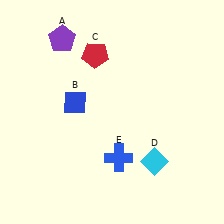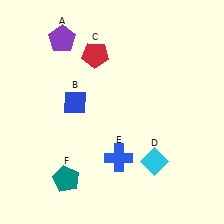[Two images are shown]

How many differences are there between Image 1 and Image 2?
There is 1 difference between the two images.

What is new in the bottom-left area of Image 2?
A teal pentagon (F) was added in the bottom-left area of Image 2.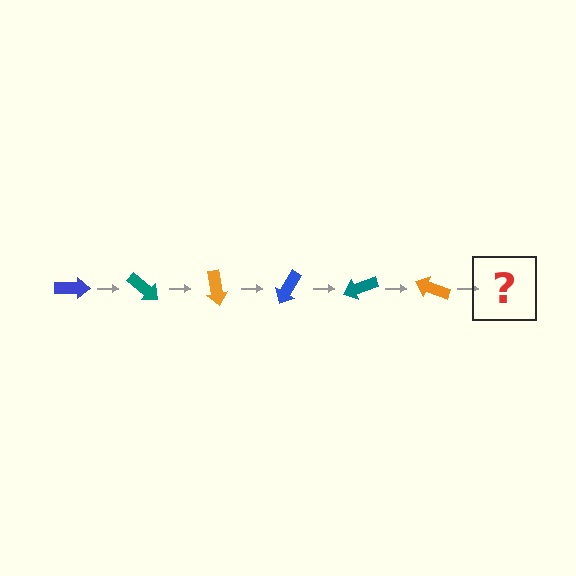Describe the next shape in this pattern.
It should be a blue arrow, rotated 240 degrees from the start.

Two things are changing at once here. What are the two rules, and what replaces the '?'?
The two rules are that it rotates 40 degrees each step and the color cycles through blue, teal, and orange. The '?' should be a blue arrow, rotated 240 degrees from the start.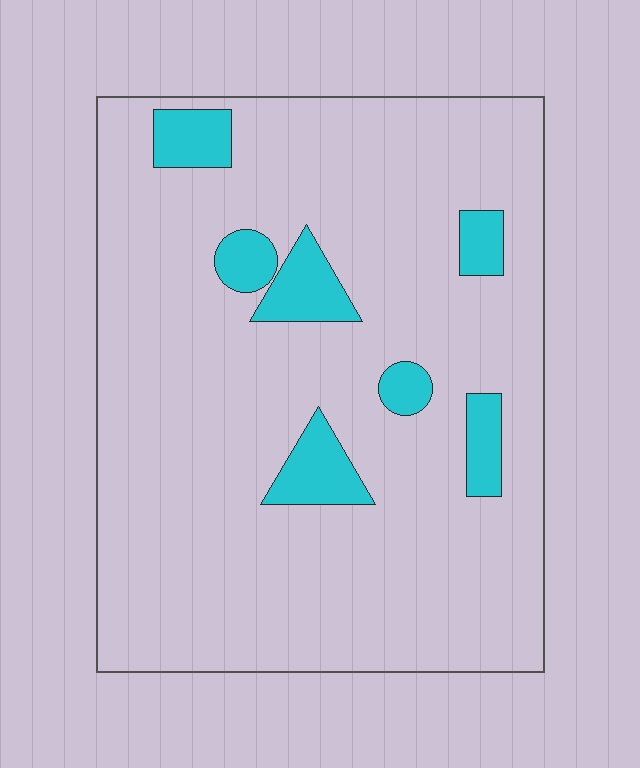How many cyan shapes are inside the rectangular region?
7.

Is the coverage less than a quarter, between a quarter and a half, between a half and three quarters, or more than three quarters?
Less than a quarter.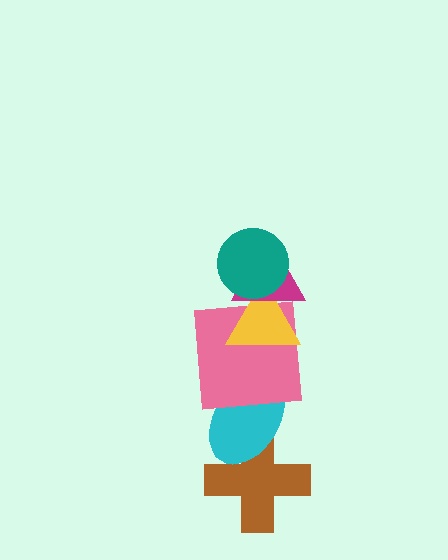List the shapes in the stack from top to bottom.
From top to bottom: the teal circle, the magenta triangle, the yellow triangle, the pink square, the cyan ellipse, the brown cross.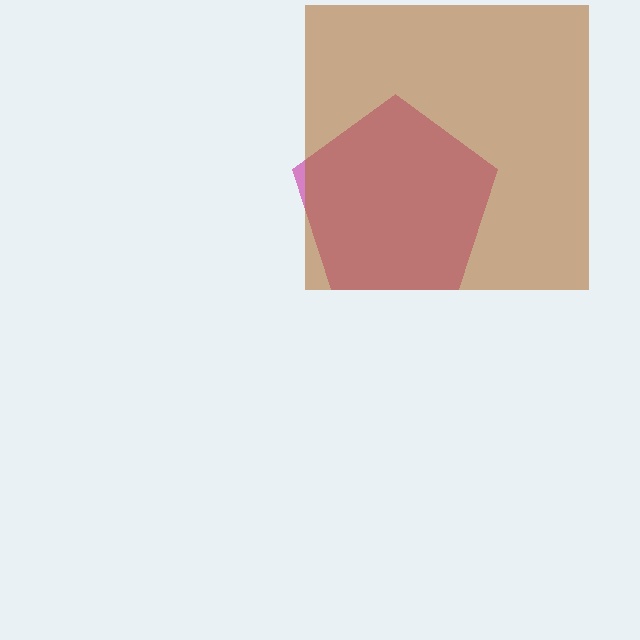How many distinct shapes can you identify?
There are 2 distinct shapes: a magenta pentagon, a brown square.